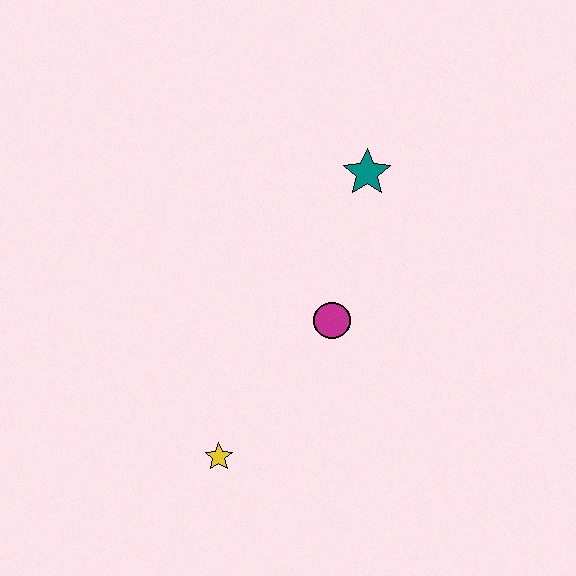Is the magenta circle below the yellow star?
No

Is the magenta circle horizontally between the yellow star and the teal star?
Yes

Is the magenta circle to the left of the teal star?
Yes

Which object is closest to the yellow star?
The magenta circle is closest to the yellow star.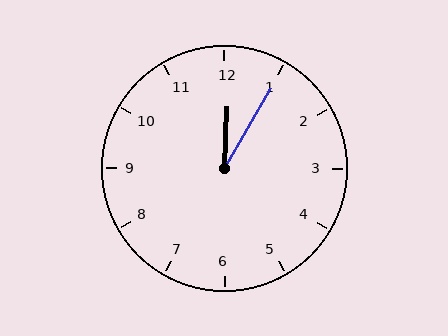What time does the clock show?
12:05.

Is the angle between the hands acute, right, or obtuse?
It is acute.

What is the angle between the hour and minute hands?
Approximately 28 degrees.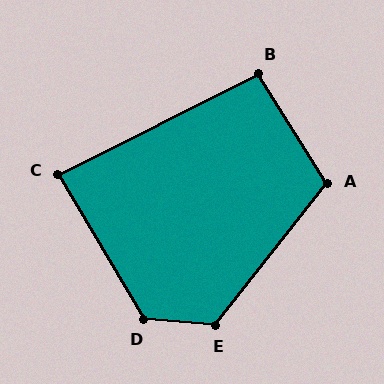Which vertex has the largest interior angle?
D, at approximately 126 degrees.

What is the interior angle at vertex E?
Approximately 123 degrees (obtuse).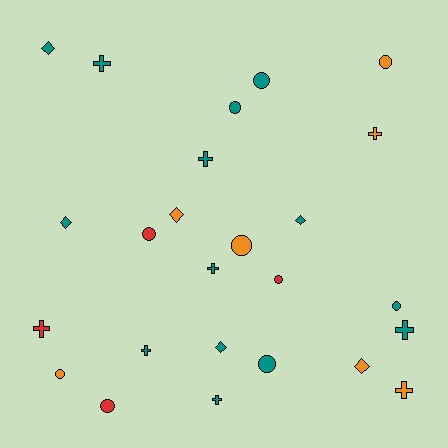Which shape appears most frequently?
Circle, with 10 objects.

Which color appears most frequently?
Teal, with 14 objects.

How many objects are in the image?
There are 25 objects.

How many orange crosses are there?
There are 2 orange crosses.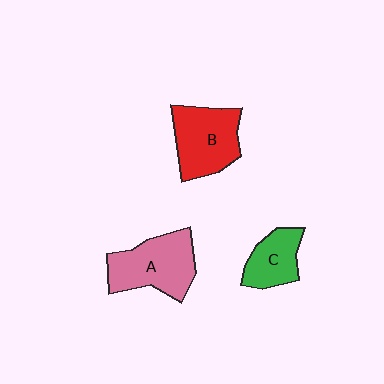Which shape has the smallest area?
Shape C (green).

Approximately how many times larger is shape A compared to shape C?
Approximately 1.6 times.